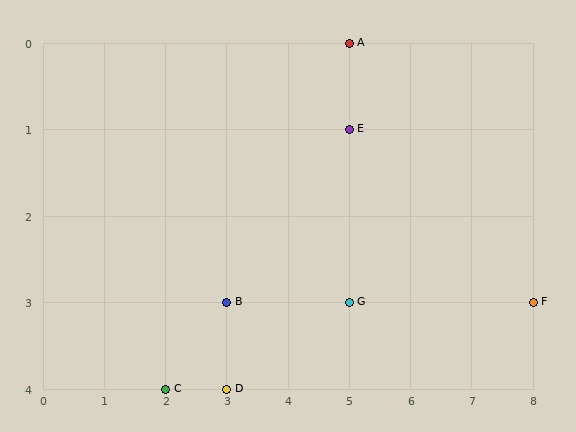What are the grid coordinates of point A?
Point A is at grid coordinates (5, 0).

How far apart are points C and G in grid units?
Points C and G are 3 columns and 1 row apart (about 3.2 grid units diagonally).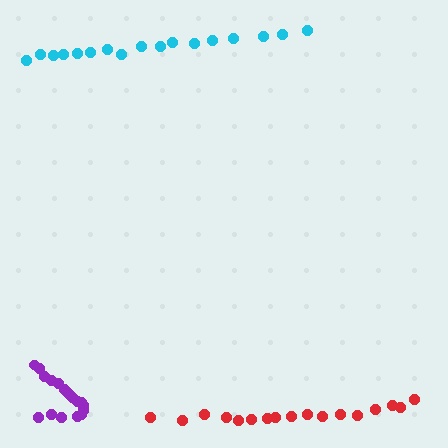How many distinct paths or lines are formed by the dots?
There are 3 distinct paths.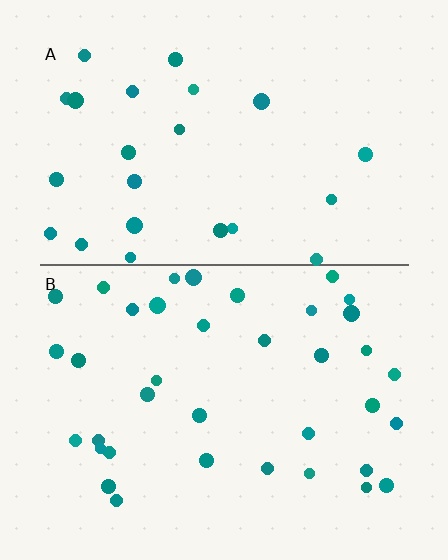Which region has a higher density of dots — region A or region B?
B (the bottom).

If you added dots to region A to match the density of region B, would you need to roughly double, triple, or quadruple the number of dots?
Approximately double.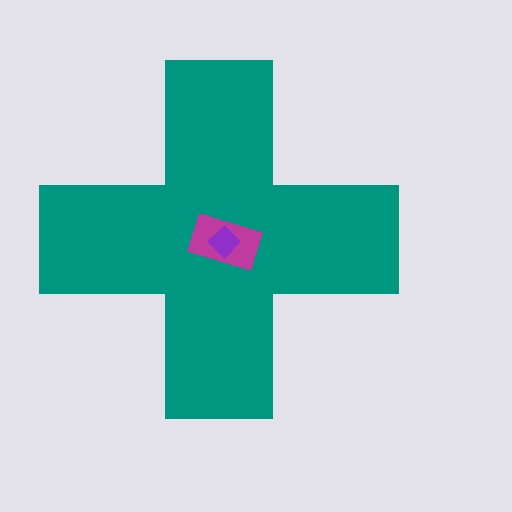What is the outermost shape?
The teal cross.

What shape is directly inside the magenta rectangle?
The purple diamond.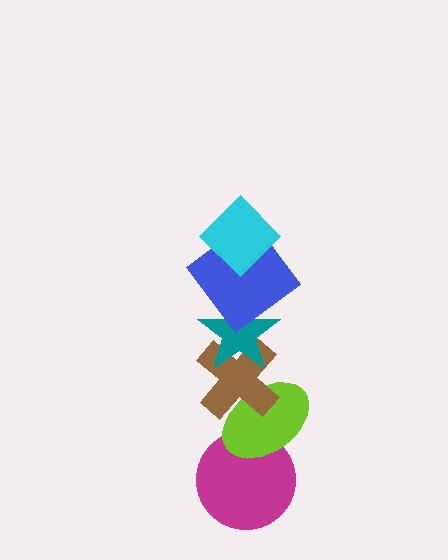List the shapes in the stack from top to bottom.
From top to bottom: the cyan diamond, the blue diamond, the teal star, the brown cross, the lime ellipse, the magenta circle.